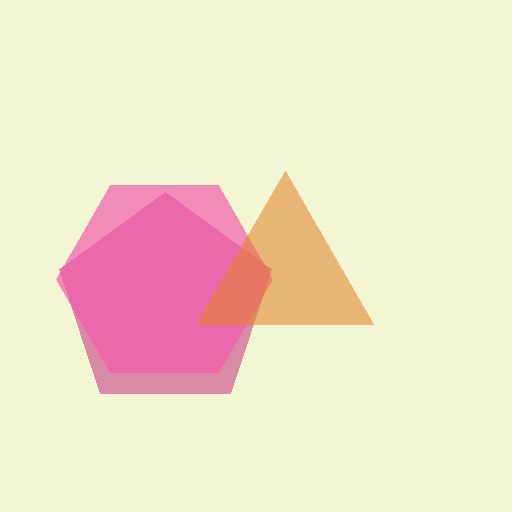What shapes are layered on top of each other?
The layered shapes are: a magenta pentagon, a pink hexagon, an orange triangle.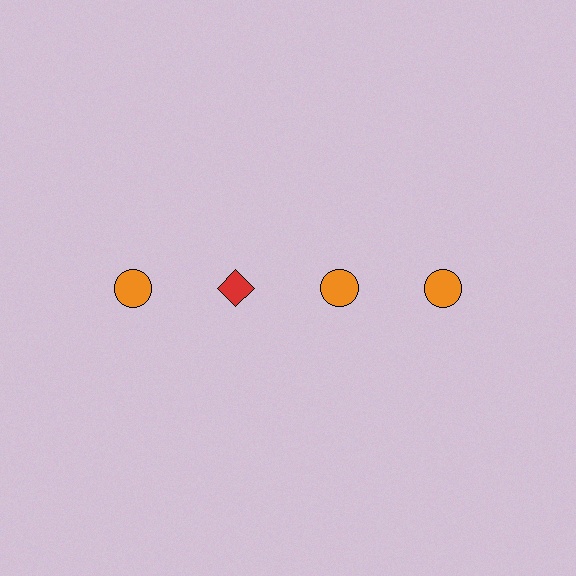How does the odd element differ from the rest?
It differs in both color (red instead of orange) and shape (diamond instead of circle).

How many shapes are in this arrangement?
There are 4 shapes arranged in a grid pattern.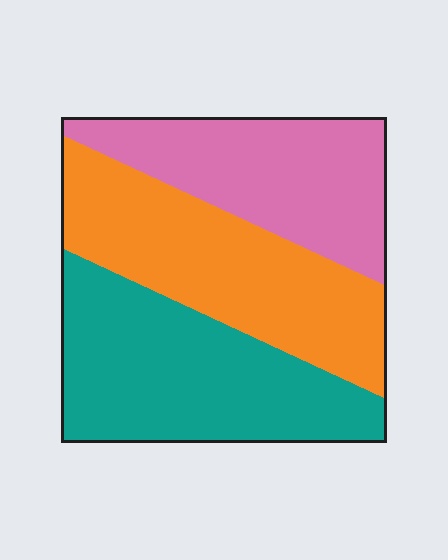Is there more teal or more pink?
Teal.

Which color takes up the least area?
Pink, at roughly 30%.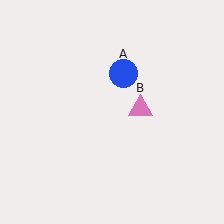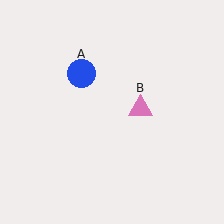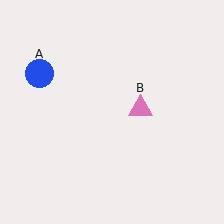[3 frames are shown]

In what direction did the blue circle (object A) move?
The blue circle (object A) moved left.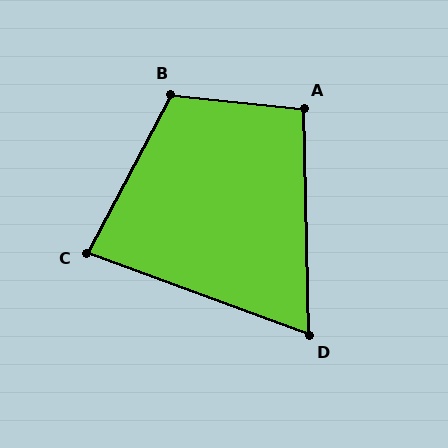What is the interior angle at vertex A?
Approximately 98 degrees (obtuse).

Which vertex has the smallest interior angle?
D, at approximately 69 degrees.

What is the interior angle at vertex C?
Approximately 82 degrees (acute).